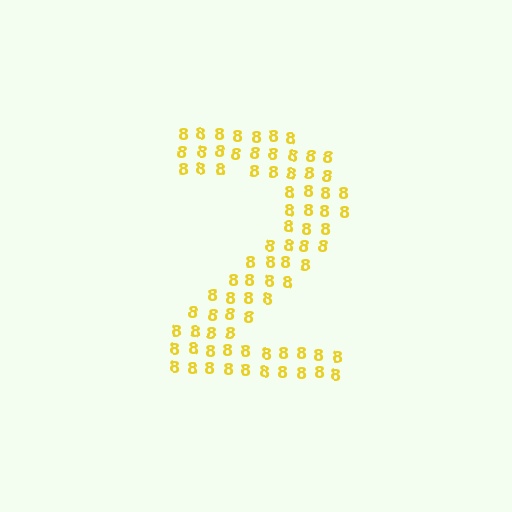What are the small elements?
The small elements are digit 8's.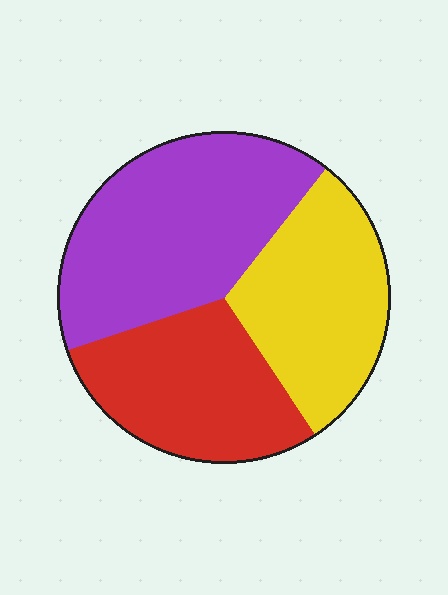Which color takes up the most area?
Purple, at roughly 40%.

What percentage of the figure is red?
Red covers 29% of the figure.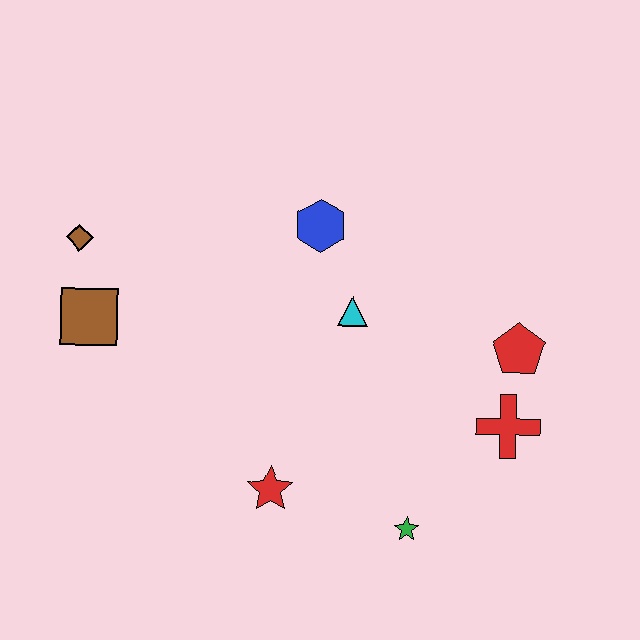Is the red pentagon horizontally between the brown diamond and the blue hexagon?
No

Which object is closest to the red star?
The green star is closest to the red star.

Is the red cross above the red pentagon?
No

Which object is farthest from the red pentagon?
The brown diamond is farthest from the red pentagon.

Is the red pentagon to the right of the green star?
Yes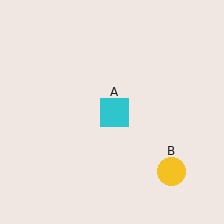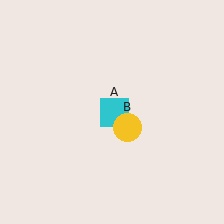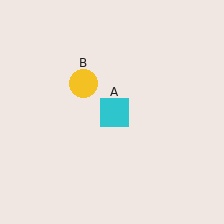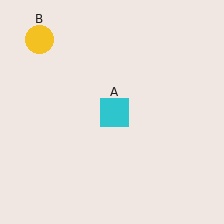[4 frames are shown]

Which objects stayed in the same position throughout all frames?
Cyan square (object A) remained stationary.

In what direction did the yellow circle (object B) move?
The yellow circle (object B) moved up and to the left.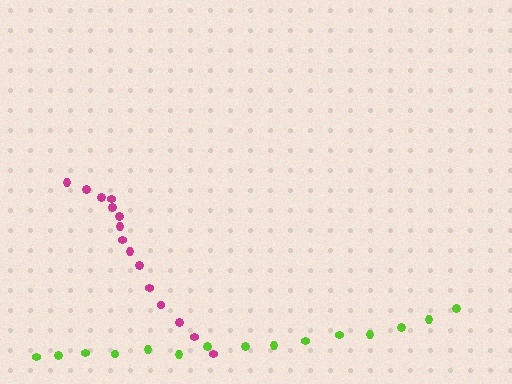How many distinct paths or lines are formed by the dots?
There are 2 distinct paths.